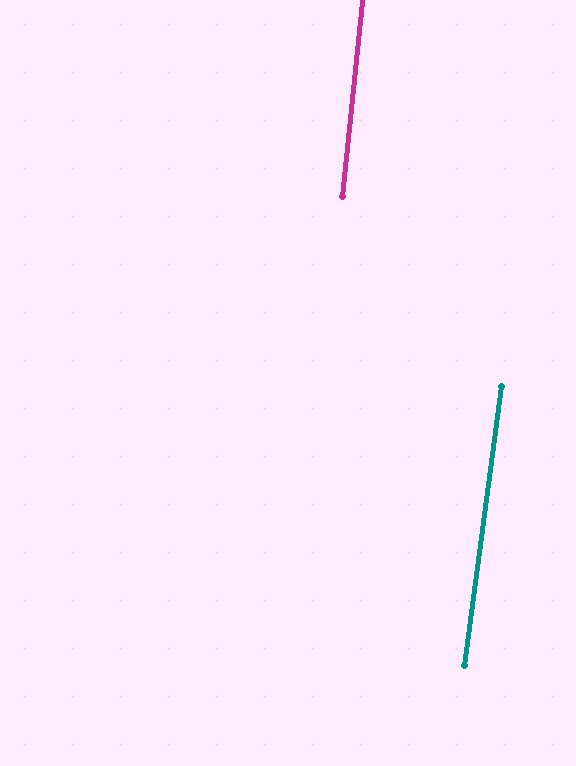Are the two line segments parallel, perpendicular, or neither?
Parallel — their directions differ by only 1.8°.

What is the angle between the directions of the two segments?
Approximately 2 degrees.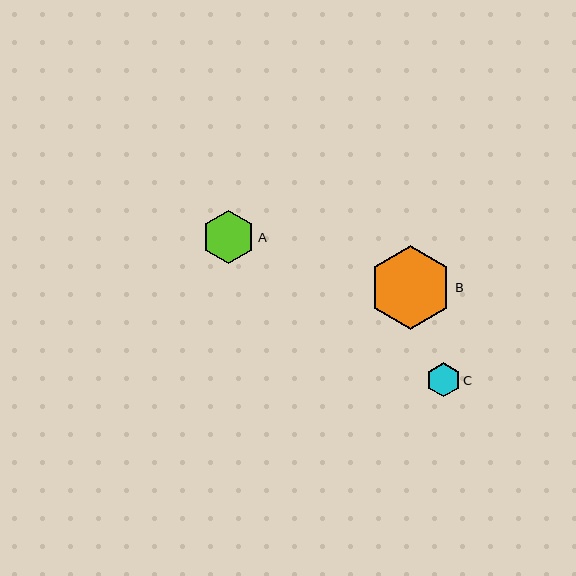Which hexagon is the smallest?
Hexagon C is the smallest with a size of approximately 34 pixels.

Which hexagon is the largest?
Hexagon B is the largest with a size of approximately 83 pixels.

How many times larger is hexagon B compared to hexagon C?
Hexagon B is approximately 2.4 times the size of hexagon C.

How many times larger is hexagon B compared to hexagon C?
Hexagon B is approximately 2.4 times the size of hexagon C.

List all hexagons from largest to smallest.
From largest to smallest: B, A, C.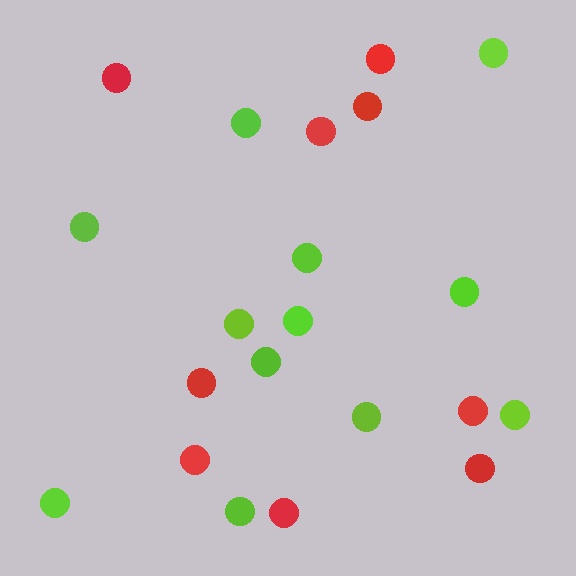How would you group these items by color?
There are 2 groups: one group of red circles (9) and one group of lime circles (12).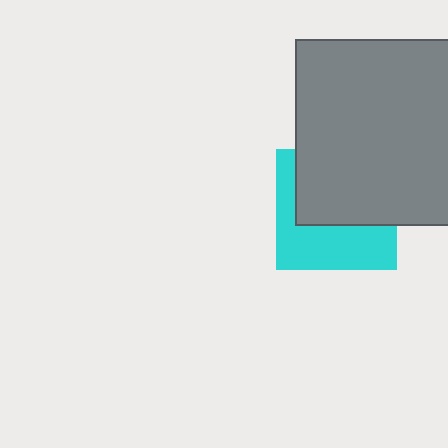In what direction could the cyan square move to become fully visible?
The cyan square could move down. That would shift it out from behind the gray square entirely.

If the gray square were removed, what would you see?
You would see the complete cyan square.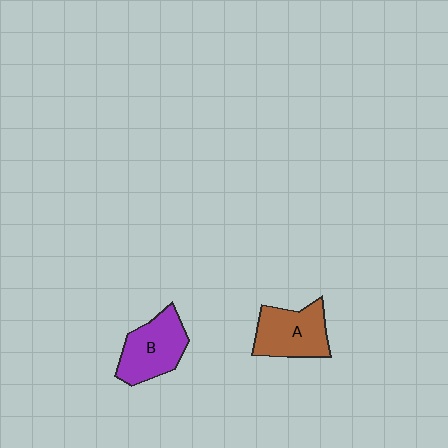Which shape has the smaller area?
Shape A (brown).